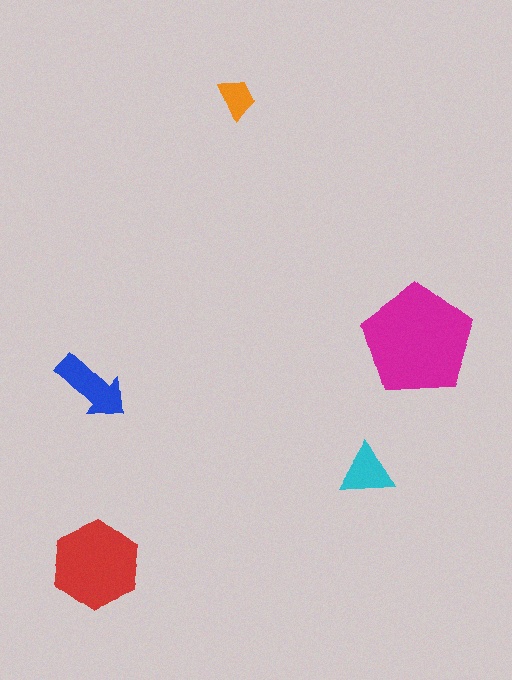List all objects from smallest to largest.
The orange trapezoid, the cyan triangle, the blue arrow, the red hexagon, the magenta pentagon.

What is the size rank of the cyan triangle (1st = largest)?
4th.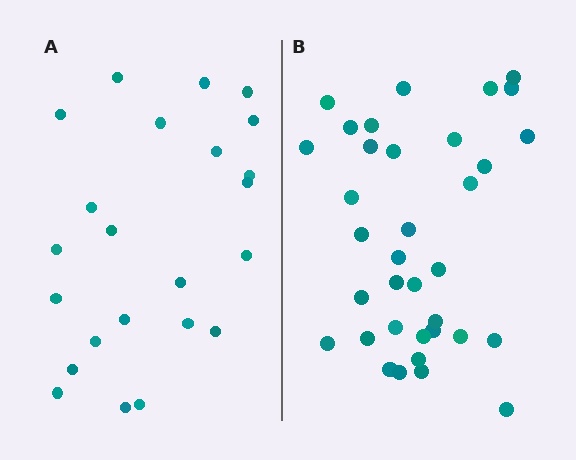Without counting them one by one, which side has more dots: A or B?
Region B (the right region) has more dots.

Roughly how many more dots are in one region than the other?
Region B has roughly 12 or so more dots than region A.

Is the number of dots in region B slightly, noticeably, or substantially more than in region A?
Region B has substantially more. The ratio is roughly 1.5 to 1.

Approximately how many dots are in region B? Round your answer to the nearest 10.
About 40 dots. (The exact count is 35, which rounds to 40.)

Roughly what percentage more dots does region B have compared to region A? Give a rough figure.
About 50% more.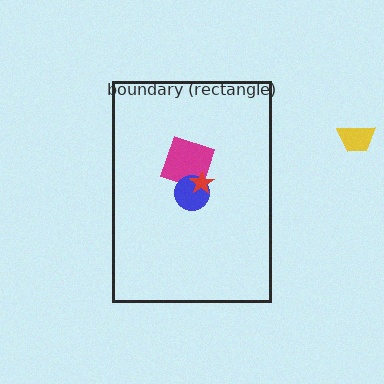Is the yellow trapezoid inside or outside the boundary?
Outside.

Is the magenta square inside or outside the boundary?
Inside.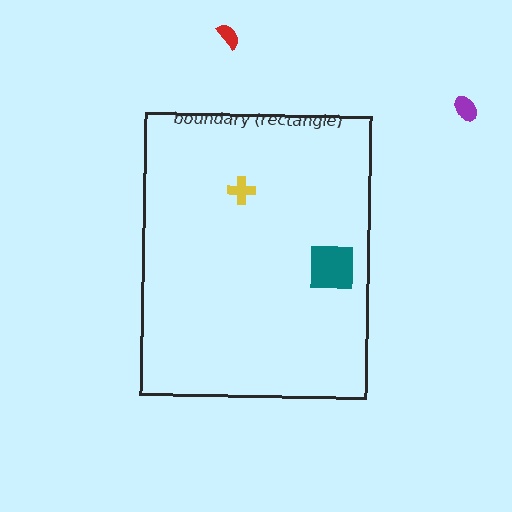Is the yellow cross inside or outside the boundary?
Inside.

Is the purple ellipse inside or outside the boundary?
Outside.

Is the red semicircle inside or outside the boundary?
Outside.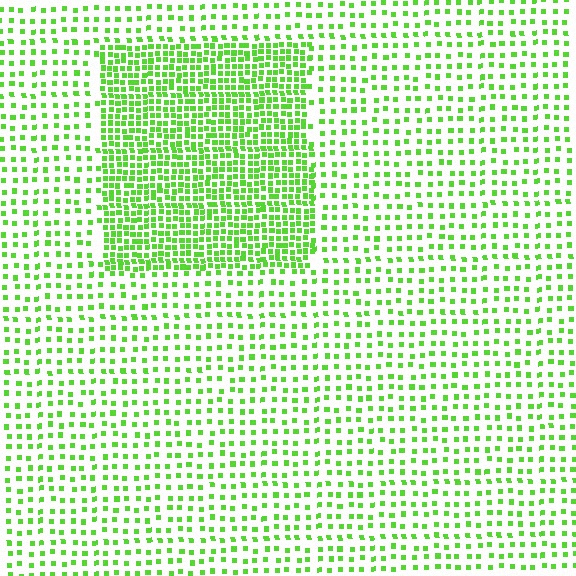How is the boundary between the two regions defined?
The boundary is defined by a change in element density (approximately 2.4x ratio). All elements are the same color, size, and shape.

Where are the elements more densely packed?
The elements are more densely packed inside the rectangle boundary.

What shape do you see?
I see a rectangle.